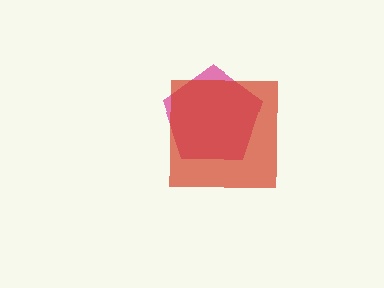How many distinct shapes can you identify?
There are 2 distinct shapes: a magenta pentagon, a red square.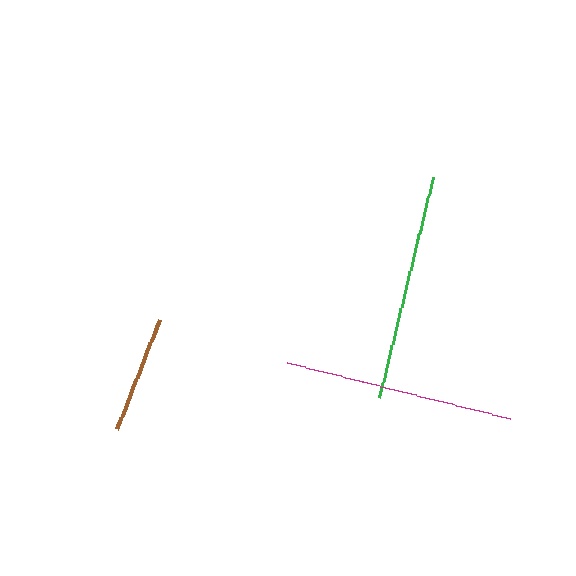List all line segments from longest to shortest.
From longest to shortest: magenta, green, brown.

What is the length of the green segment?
The green segment is approximately 228 pixels long.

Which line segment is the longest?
The magenta line is the longest at approximately 229 pixels.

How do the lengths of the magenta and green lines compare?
The magenta and green lines are approximately the same length.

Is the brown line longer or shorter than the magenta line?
The magenta line is longer than the brown line.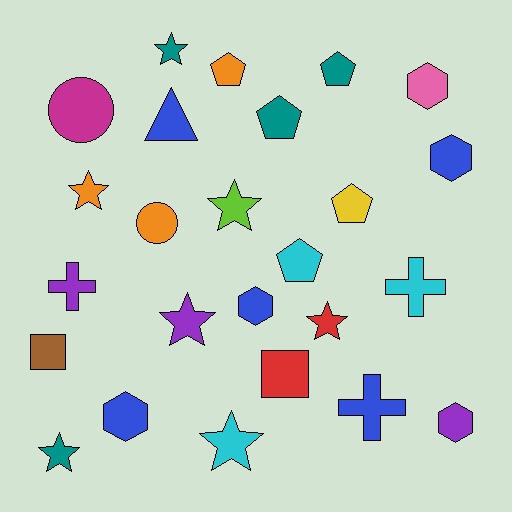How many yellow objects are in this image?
There is 1 yellow object.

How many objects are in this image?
There are 25 objects.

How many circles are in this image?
There are 2 circles.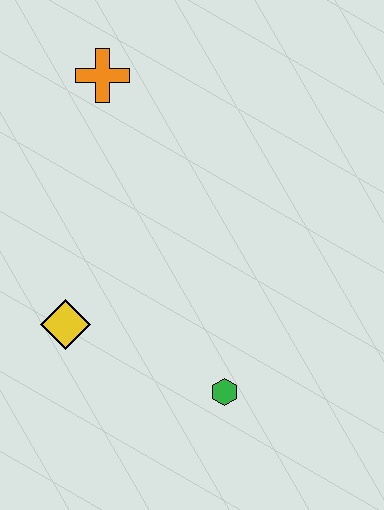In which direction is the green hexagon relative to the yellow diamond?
The green hexagon is to the right of the yellow diamond.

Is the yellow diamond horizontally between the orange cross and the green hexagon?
No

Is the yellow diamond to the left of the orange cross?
Yes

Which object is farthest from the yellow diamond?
The orange cross is farthest from the yellow diamond.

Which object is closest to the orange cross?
The yellow diamond is closest to the orange cross.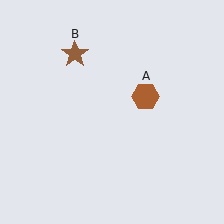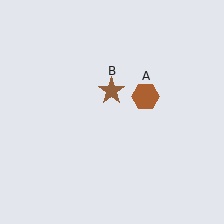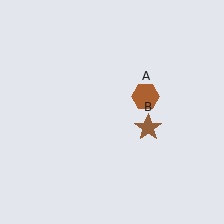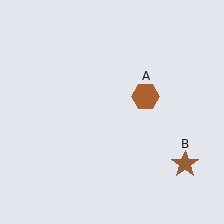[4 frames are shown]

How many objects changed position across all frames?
1 object changed position: brown star (object B).